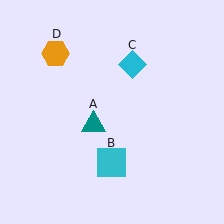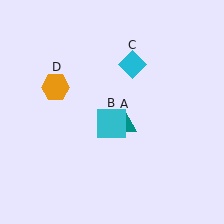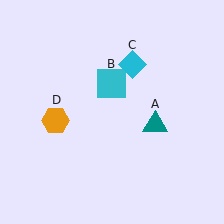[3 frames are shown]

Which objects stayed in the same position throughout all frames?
Cyan diamond (object C) remained stationary.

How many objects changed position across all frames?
3 objects changed position: teal triangle (object A), cyan square (object B), orange hexagon (object D).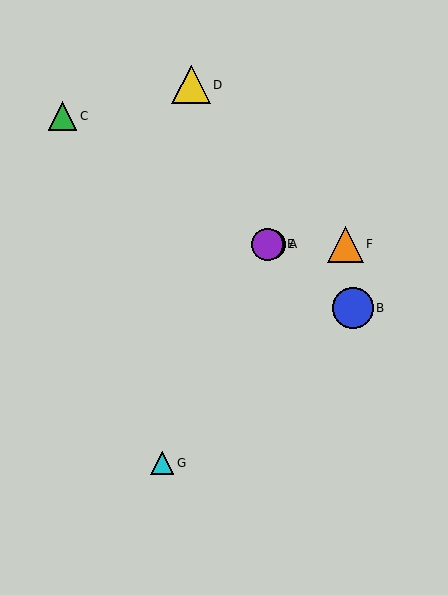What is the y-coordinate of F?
Object F is at y≈244.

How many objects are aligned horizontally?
3 objects (A, E, F) are aligned horizontally.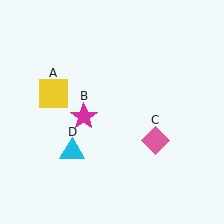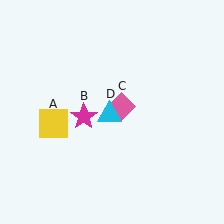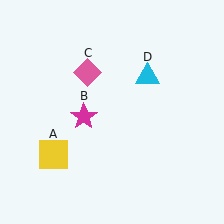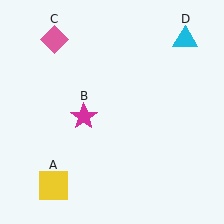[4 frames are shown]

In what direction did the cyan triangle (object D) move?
The cyan triangle (object D) moved up and to the right.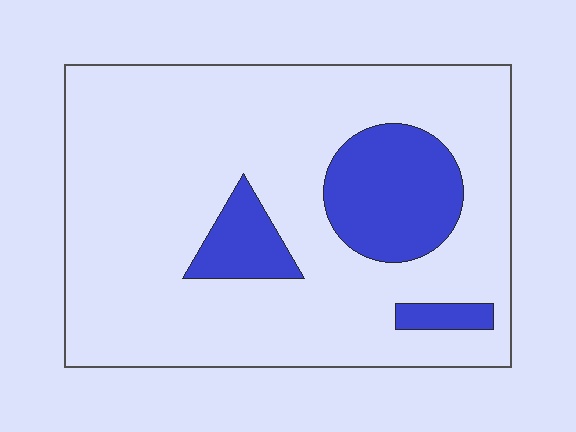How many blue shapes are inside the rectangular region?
3.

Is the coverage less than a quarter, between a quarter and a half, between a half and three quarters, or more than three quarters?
Less than a quarter.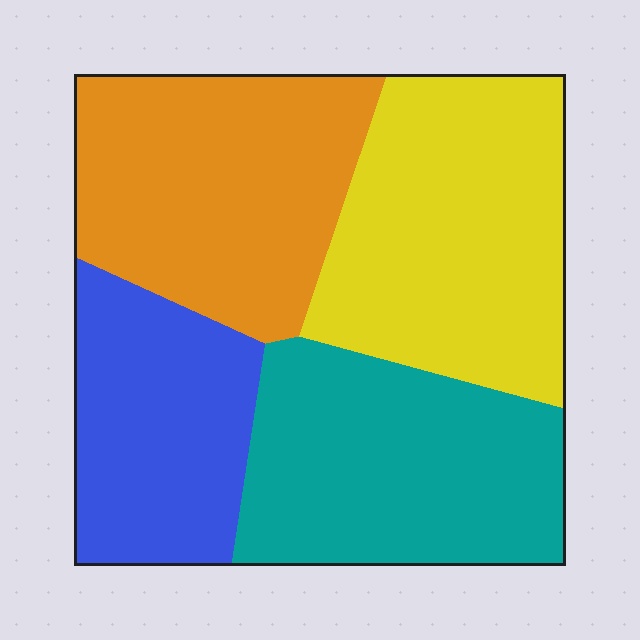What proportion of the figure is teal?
Teal covers 26% of the figure.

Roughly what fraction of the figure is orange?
Orange covers around 25% of the figure.